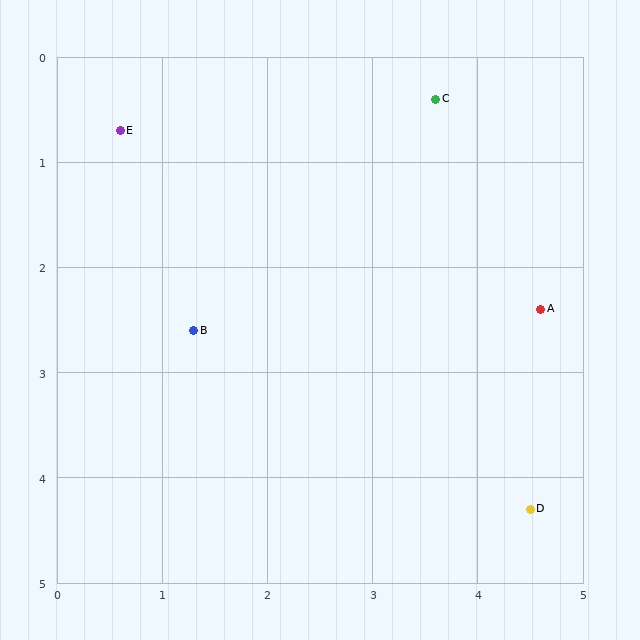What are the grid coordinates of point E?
Point E is at approximately (0.6, 0.7).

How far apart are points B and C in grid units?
Points B and C are about 3.2 grid units apart.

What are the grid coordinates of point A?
Point A is at approximately (4.6, 2.4).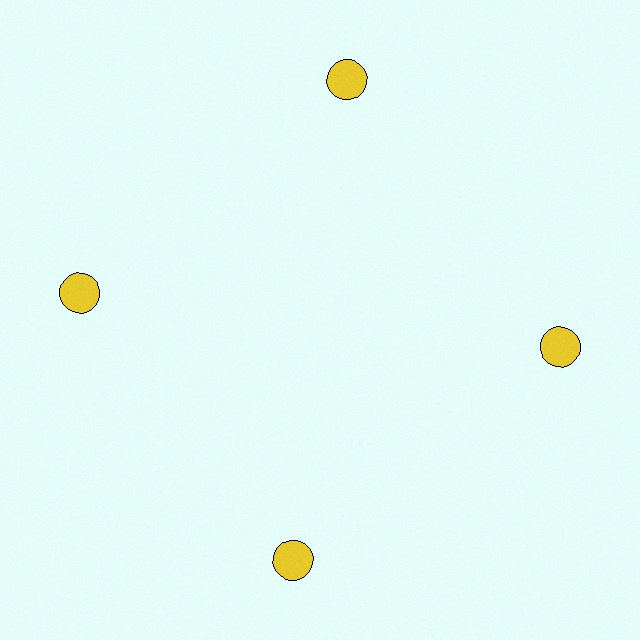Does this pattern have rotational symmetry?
Yes, this pattern has 4-fold rotational symmetry. It looks the same after rotating 90 degrees around the center.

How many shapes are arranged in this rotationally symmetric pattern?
There are 4 shapes, arranged in 4 groups of 1.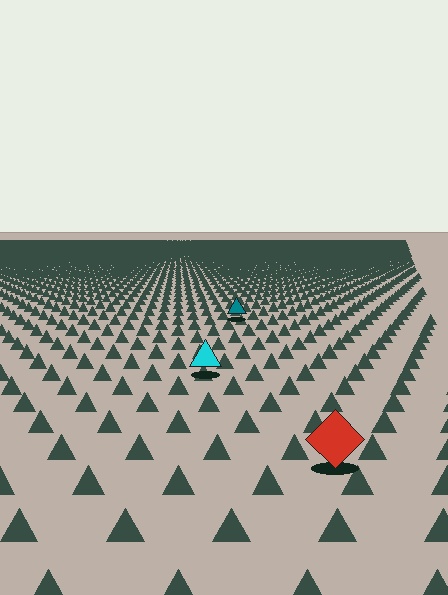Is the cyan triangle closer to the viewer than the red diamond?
No. The red diamond is closer — you can tell from the texture gradient: the ground texture is coarser near it.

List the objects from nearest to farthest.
From nearest to farthest: the red diamond, the cyan triangle, the teal triangle.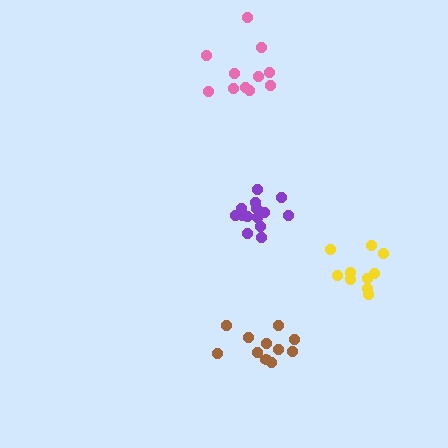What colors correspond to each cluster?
The clusters are colored: pink, yellow, purple, brown.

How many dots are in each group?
Group 1: 11 dots, Group 2: 10 dots, Group 3: 14 dots, Group 4: 11 dots (46 total).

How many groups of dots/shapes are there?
There are 4 groups.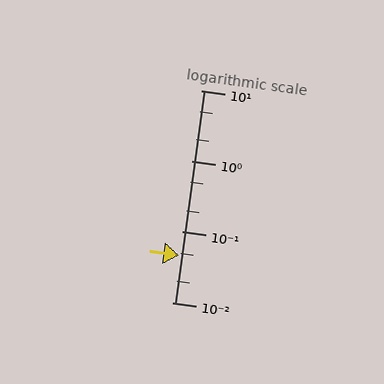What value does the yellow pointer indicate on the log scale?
The pointer indicates approximately 0.046.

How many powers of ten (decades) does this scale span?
The scale spans 3 decades, from 0.01 to 10.